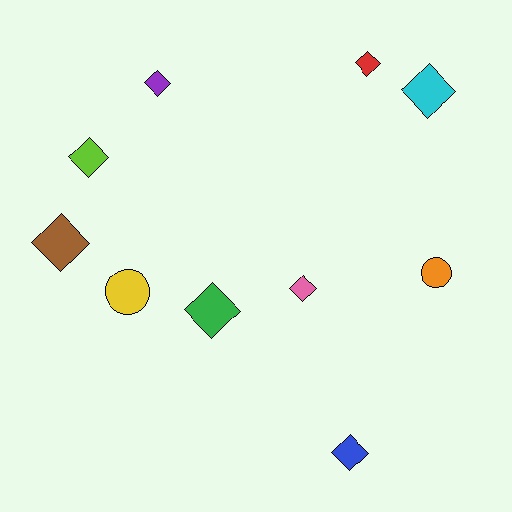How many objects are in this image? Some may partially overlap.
There are 10 objects.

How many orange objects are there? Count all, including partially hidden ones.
There is 1 orange object.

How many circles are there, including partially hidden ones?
There are 2 circles.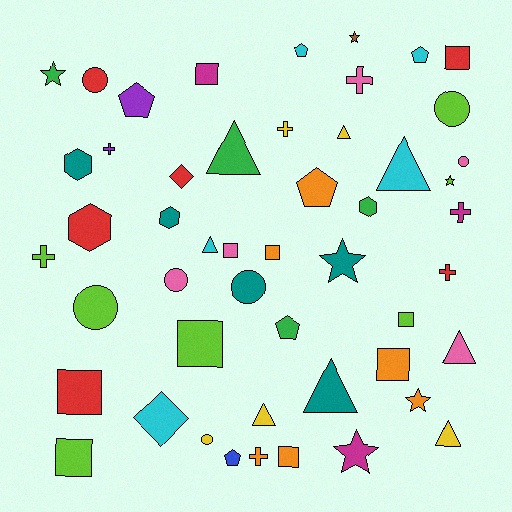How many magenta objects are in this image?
There are 3 magenta objects.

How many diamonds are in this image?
There are 2 diamonds.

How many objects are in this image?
There are 50 objects.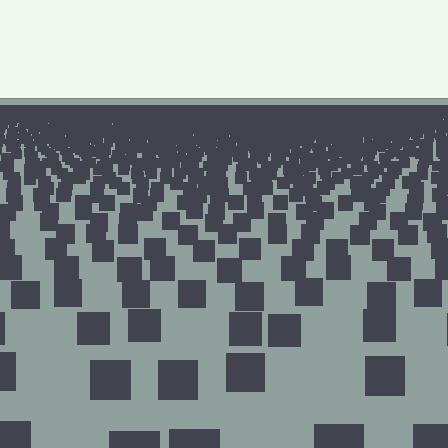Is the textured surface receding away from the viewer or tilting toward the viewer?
The surface is receding away from the viewer. Texture elements get smaller and denser toward the top.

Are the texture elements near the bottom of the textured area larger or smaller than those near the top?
Larger. Near the bottom, elements are closer to the viewer and appear at a bigger on-screen size.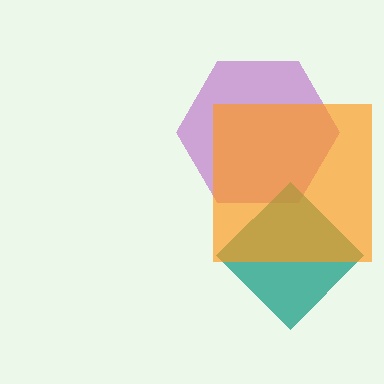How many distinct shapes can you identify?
There are 3 distinct shapes: a purple hexagon, a teal diamond, an orange square.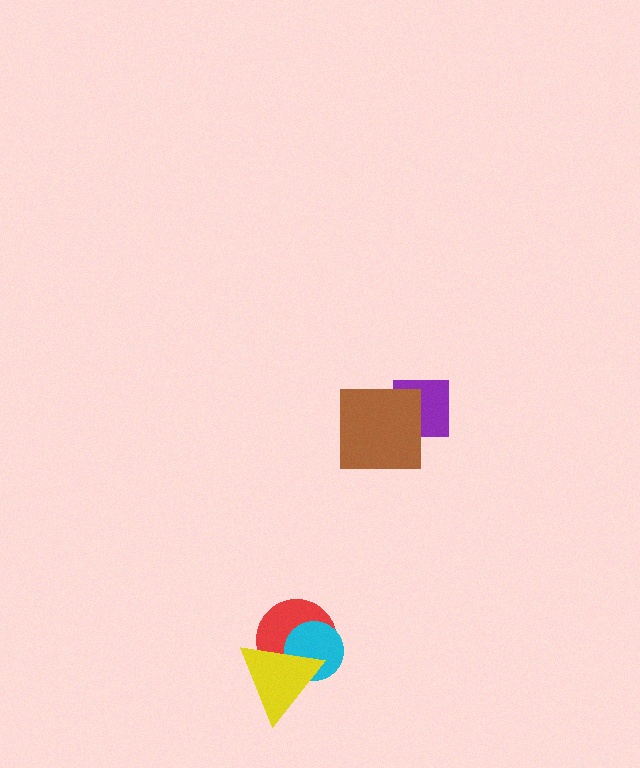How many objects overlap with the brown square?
1 object overlaps with the brown square.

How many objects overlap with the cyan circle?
2 objects overlap with the cyan circle.